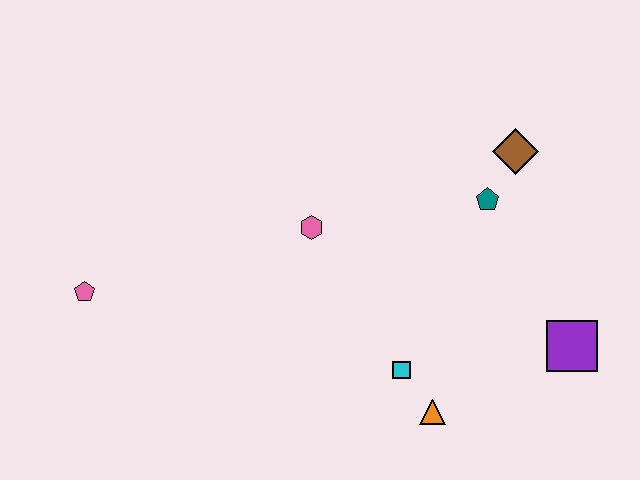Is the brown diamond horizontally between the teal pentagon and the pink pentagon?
No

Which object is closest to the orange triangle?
The cyan square is closest to the orange triangle.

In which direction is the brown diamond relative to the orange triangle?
The brown diamond is above the orange triangle.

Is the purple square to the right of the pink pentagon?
Yes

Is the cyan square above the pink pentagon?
No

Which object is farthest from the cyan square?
The pink pentagon is farthest from the cyan square.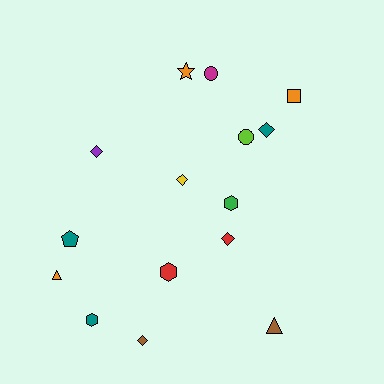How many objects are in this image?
There are 15 objects.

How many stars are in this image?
There is 1 star.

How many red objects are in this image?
There are 2 red objects.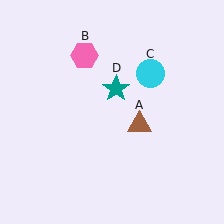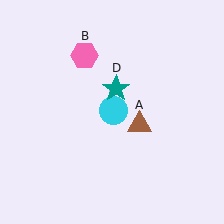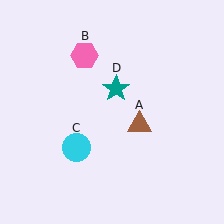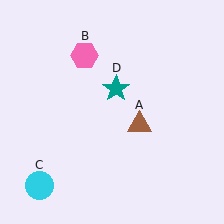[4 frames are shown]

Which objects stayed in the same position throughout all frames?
Brown triangle (object A) and pink hexagon (object B) and teal star (object D) remained stationary.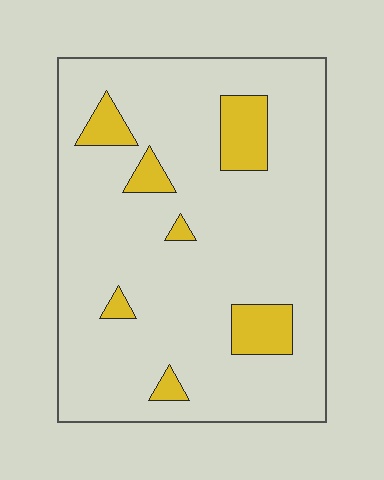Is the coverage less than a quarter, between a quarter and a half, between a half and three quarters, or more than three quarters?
Less than a quarter.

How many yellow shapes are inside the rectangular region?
7.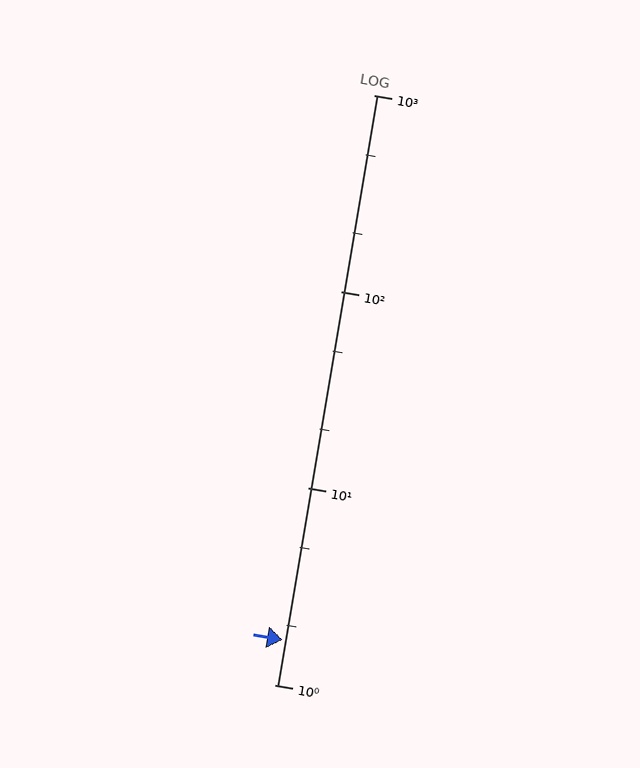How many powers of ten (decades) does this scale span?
The scale spans 3 decades, from 1 to 1000.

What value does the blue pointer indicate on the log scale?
The pointer indicates approximately 1.7.